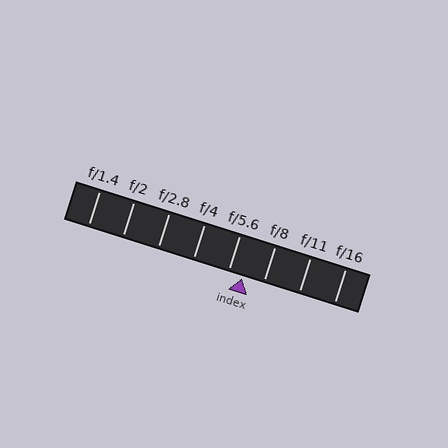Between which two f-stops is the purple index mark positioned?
The index mark is between f/5.6 and f/8.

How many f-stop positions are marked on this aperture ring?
There are 8 f-stop positions marked.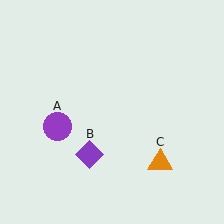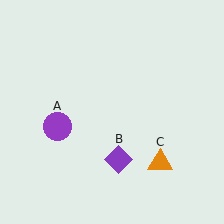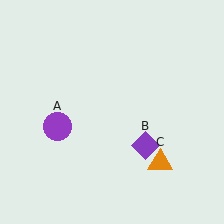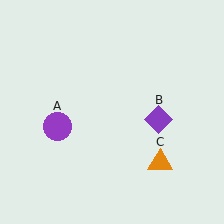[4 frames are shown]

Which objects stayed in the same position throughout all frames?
Purple circle (object A) and orange triangle (object C) remained stationary.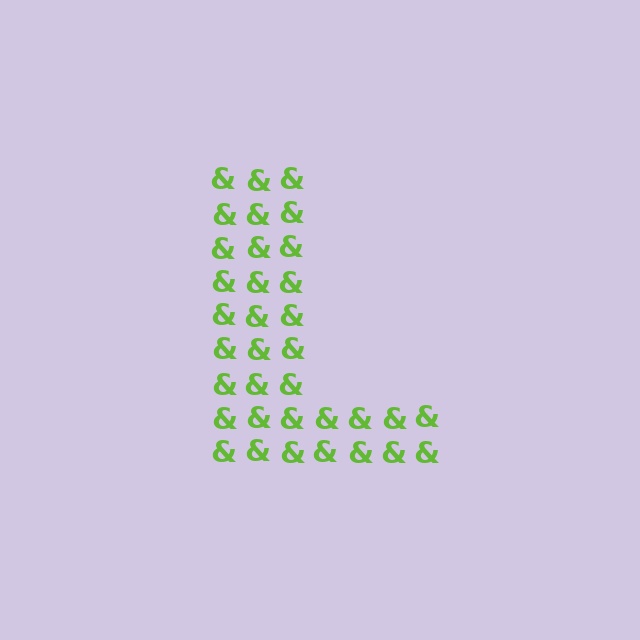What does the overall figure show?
The overall figure shows the letter L.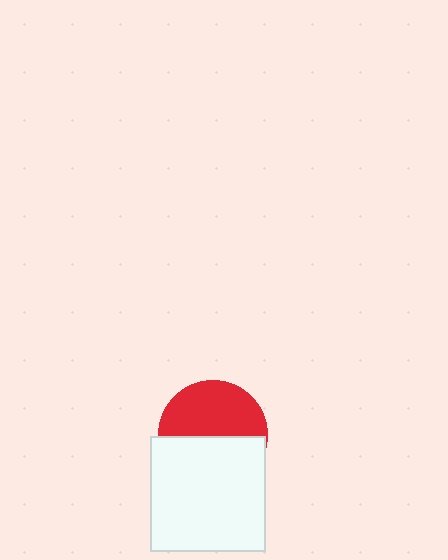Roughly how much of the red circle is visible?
About half of it is visible (roughly 51%).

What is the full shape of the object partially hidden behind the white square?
The partially hidden object is a red circle.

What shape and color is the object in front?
The object in front is a white square.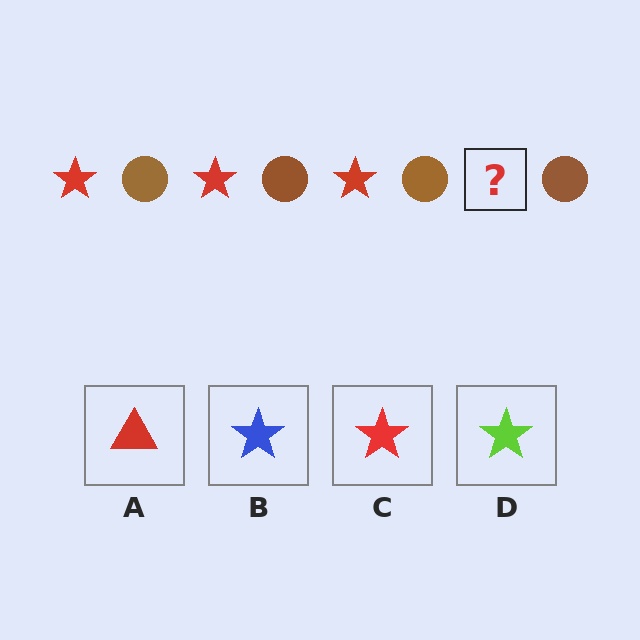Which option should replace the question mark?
Option C.